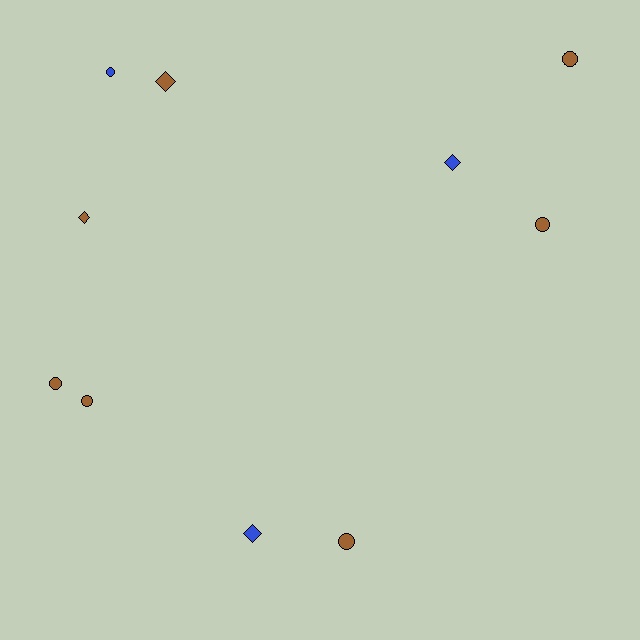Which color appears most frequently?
Brown, with 7 objects.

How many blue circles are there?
There is 1 blue circle.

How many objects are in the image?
There are 10 objects.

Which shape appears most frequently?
Circle, with 6 objects.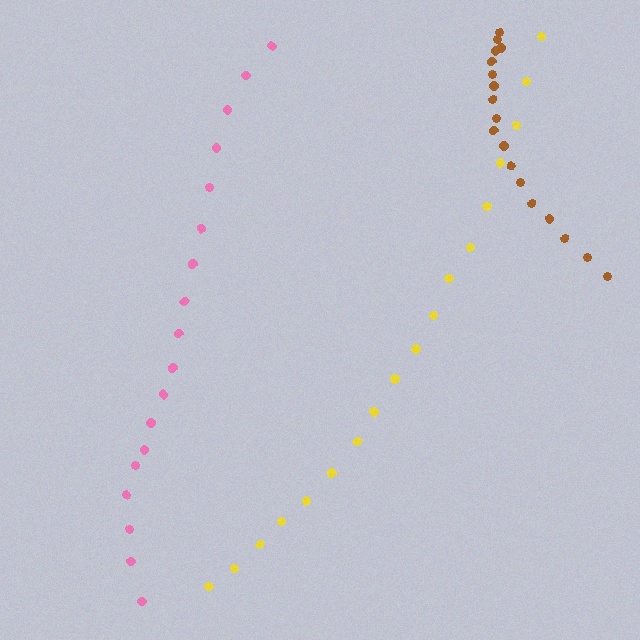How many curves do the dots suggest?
There are 3 distinct paths.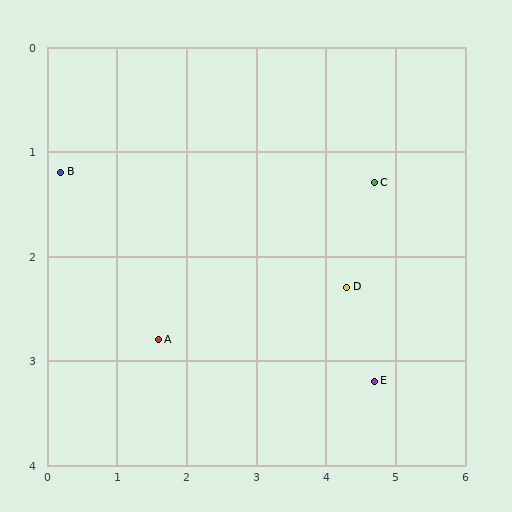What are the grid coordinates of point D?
Point D is at approximately (4.3, 2.3).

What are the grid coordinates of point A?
Point A is at approximately (1.6, 2.8).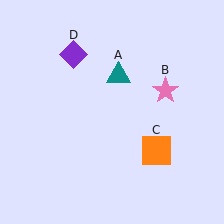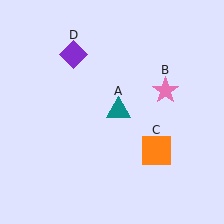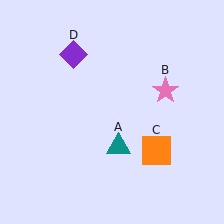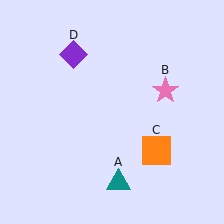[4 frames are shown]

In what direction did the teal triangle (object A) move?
The teal triangle (object A) moved down.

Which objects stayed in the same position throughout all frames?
Pink star (object B) and orange square (object C) and purple diamond (object D) remained stationary.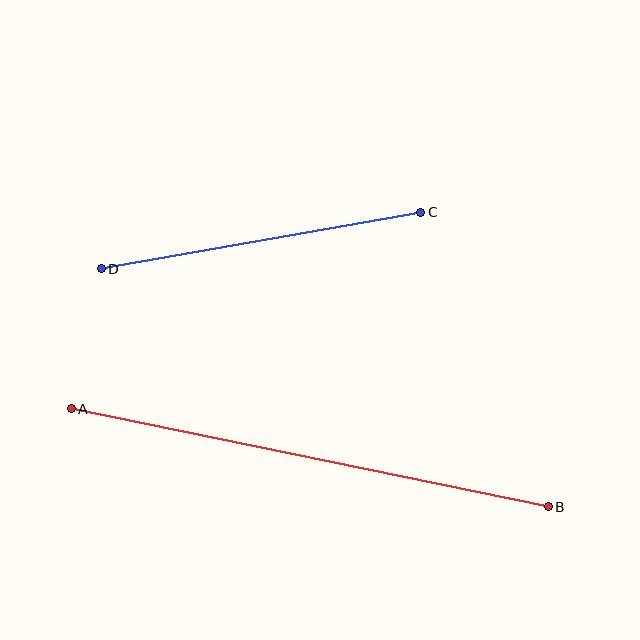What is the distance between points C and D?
The distance is approximately 325 pixels.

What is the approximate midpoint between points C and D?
The midpoint is at approximately (261, 241) pixels.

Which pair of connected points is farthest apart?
Points A and B are farthest apart.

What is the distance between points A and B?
The distance is approximately 487 pixels.